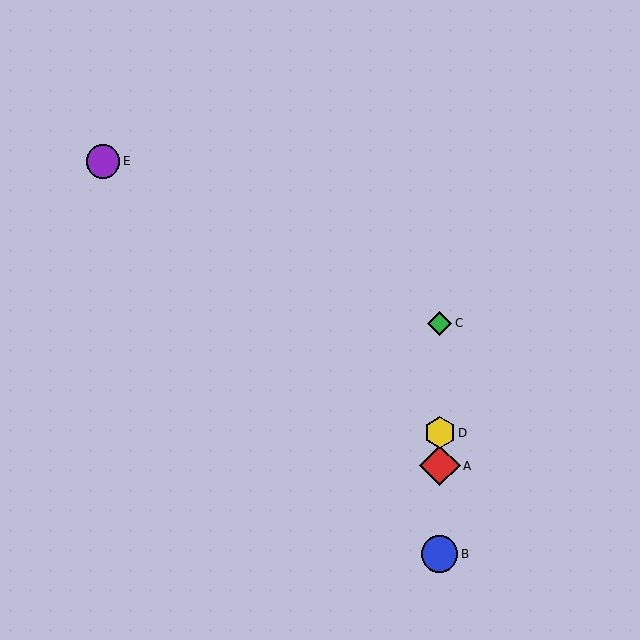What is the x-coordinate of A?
Object A is at x≈440.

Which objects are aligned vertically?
Objects A, B, C, D are aligned vertically.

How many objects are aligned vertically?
4 objects (A, B, C, D) are aligned vertically.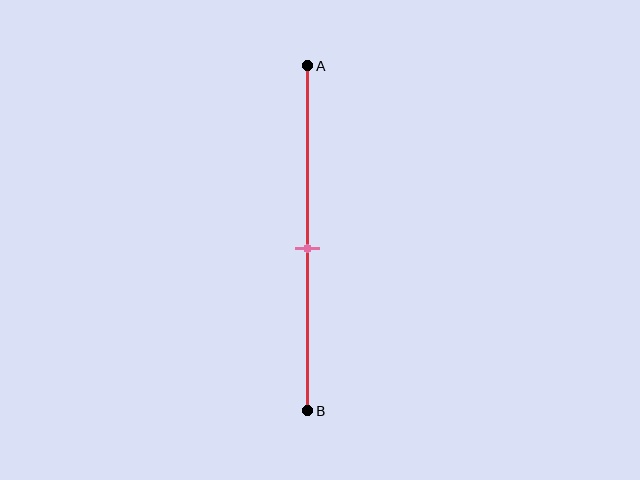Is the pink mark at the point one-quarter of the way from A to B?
No, the mark is at about 55% from A, not at the 25% one-quarter point.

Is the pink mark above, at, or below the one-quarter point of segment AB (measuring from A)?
The pink mark is below the one-quarter point of segment AB.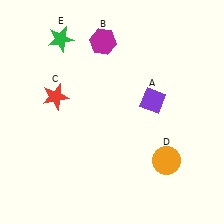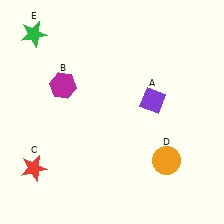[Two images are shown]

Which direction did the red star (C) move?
The red star (C) moved down.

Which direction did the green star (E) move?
The green star (E) moved left.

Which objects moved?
The objects that moved are: the magenta hexagon (B), the red star (C), the green star (E).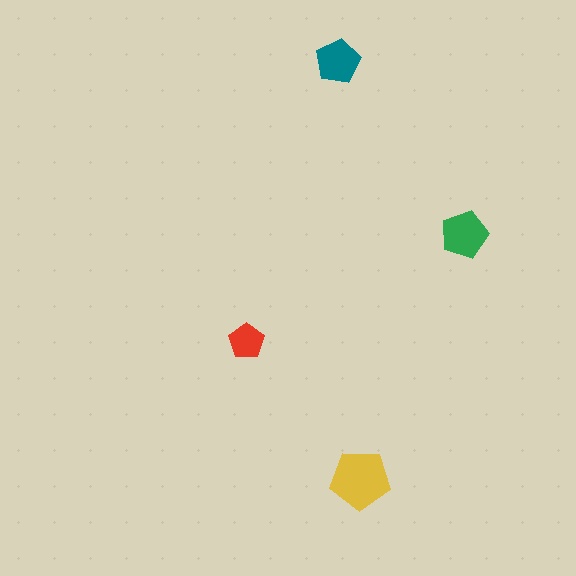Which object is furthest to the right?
The green pentagon is rightmost.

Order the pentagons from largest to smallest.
the yellow one, the green one, the teal one, the red one.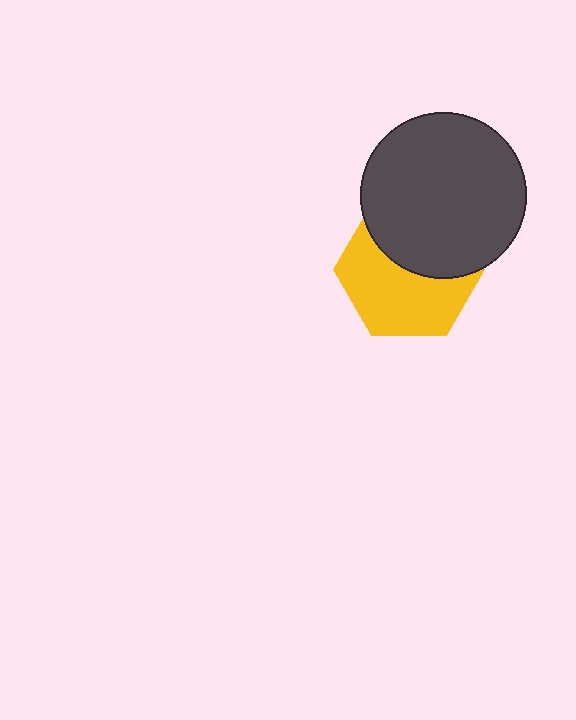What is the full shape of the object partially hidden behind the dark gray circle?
The partially hidden object is a yellow hexagon.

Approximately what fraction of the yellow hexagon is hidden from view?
Roughly 43% of the yellow hexagon is hidden behind the dark gray circle.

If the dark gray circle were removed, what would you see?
You would see the complete yellow hexagon.